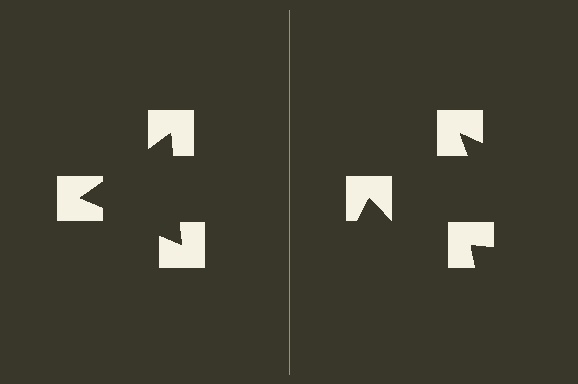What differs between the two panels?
The notched squares are positioned identically on both sides; only the wedge orientations differ. On the left they align to a triangle; on the right they are misaligned.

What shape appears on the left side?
An illusory triangle.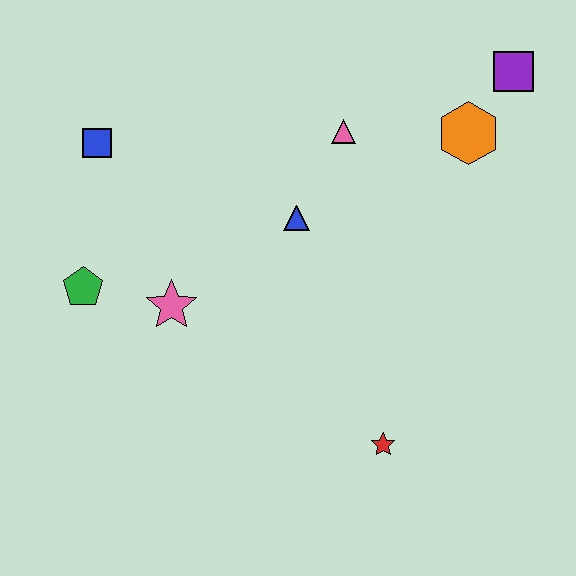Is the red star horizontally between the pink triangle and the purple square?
Yes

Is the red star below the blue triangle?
Yes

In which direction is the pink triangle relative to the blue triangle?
The pink triangle is above the blue triangle.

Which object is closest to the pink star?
The green pentagon is closest to the pink star.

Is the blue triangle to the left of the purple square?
Yes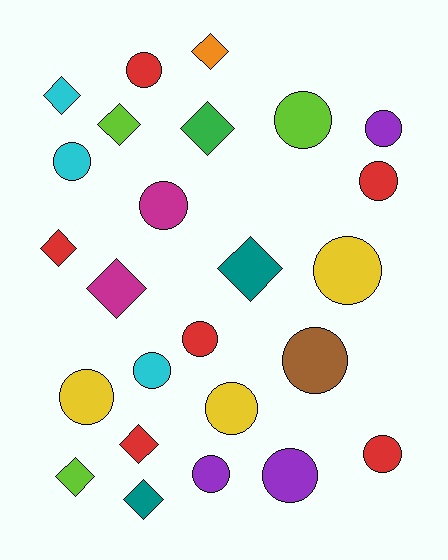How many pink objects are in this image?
There are no pink objects.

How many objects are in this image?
There are 25 objects.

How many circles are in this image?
There are 15 circles.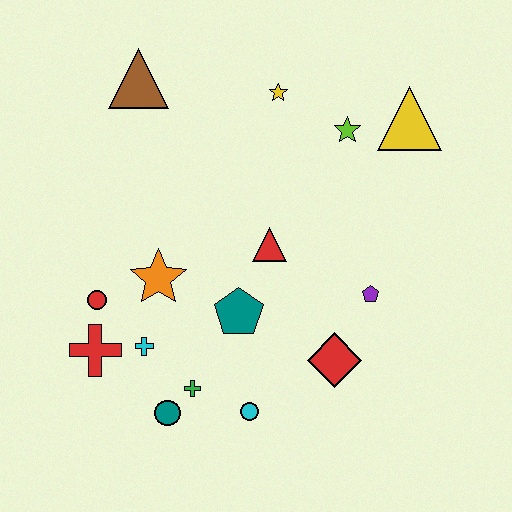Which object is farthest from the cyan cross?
The yellow triangle is farthest from the cyan cross.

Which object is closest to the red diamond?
The purple pentagon is closest to the red diamond.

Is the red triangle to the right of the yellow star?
No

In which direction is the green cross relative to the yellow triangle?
The green cross is below the yellow triangle.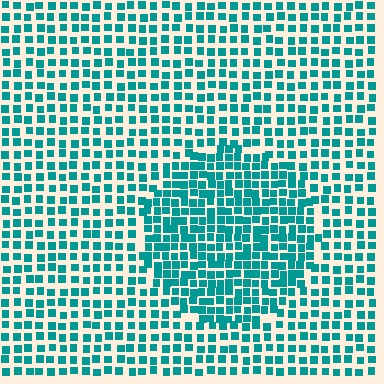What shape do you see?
I see a circle.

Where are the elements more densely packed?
The elements are more densely packed inside the circle boundary.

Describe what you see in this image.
The image contains small teal elements arranged at two different densities. A circle-shaped region is visible where the elements are more densely packed than the surrounding area.